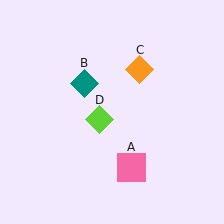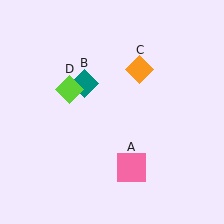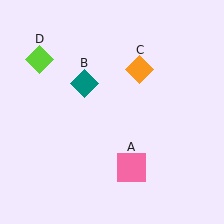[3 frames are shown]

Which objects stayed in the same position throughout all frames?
Pink square (object A) and teal diamond (object B) and orange diamond (object C) remained stationary.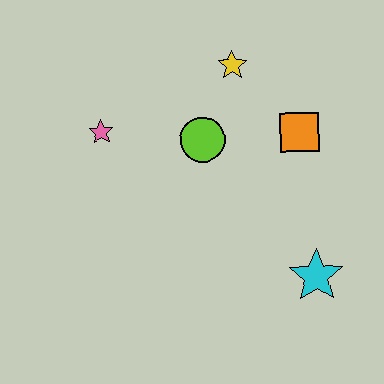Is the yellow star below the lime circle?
No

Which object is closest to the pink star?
The lime circle is closest to the pink star.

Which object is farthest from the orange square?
The pink star is farthest from the orange square.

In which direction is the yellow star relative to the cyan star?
The yellow star is above the cyan star.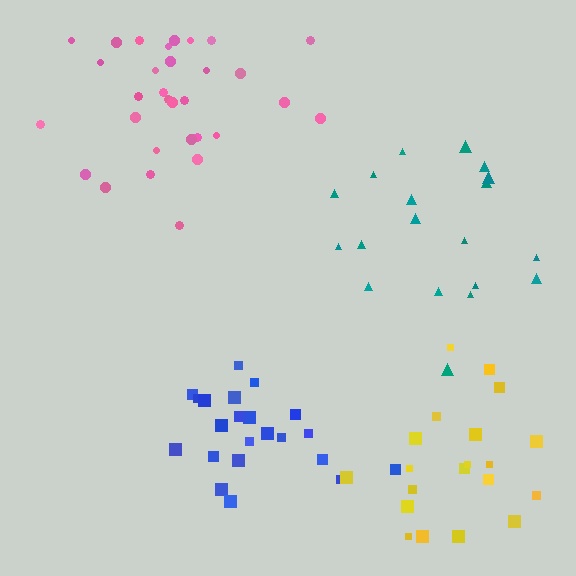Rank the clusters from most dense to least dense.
pink, blue, yellow, teal.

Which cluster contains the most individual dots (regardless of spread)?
Pink (32).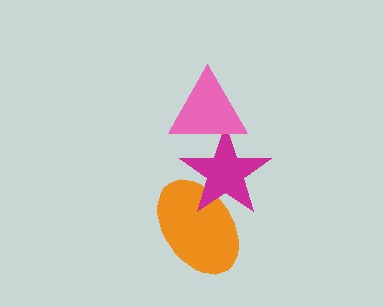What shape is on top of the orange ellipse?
The magenta star is on top of the orange ellipse.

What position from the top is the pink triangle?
The pink triangle is 1st from the top.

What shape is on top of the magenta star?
The pink triangle is on top of the magenta star.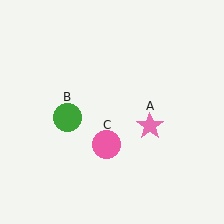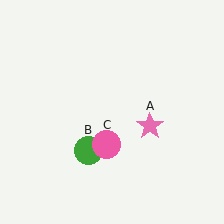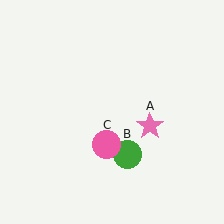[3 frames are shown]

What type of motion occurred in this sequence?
The green circle (object B) rotated counterclockwise around the center of the scene.